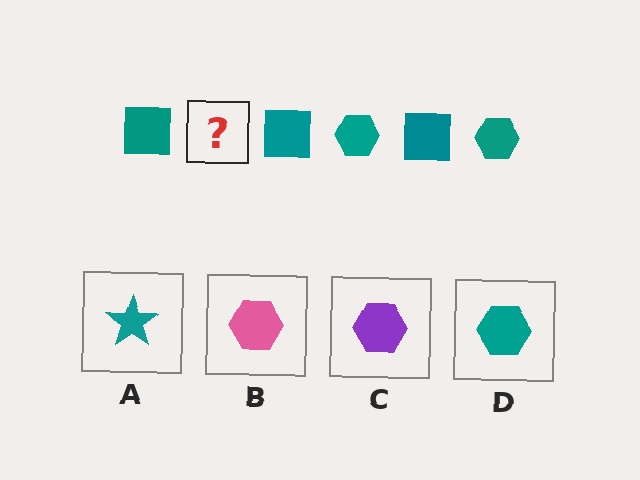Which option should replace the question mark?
Option D.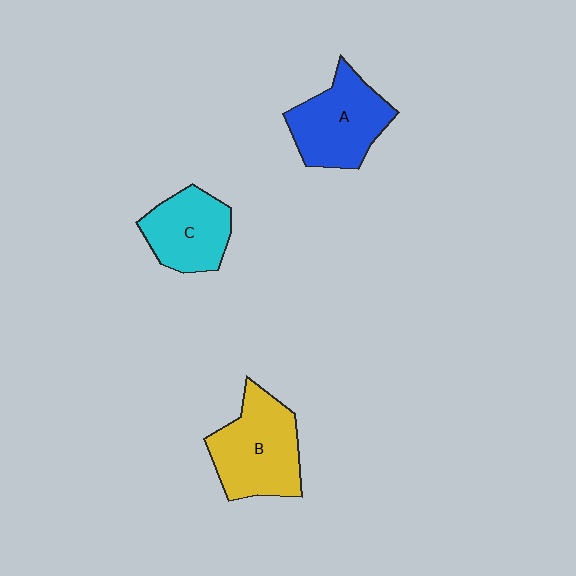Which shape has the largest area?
Shape B (yellow).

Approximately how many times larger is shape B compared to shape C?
Approximately 1.3 times.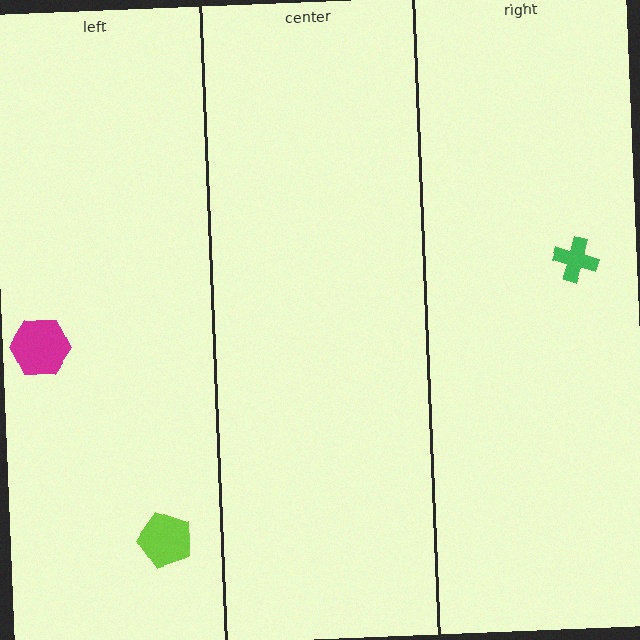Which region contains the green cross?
The right region.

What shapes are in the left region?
The lime pentagon, the magenta hexagon.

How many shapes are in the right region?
1.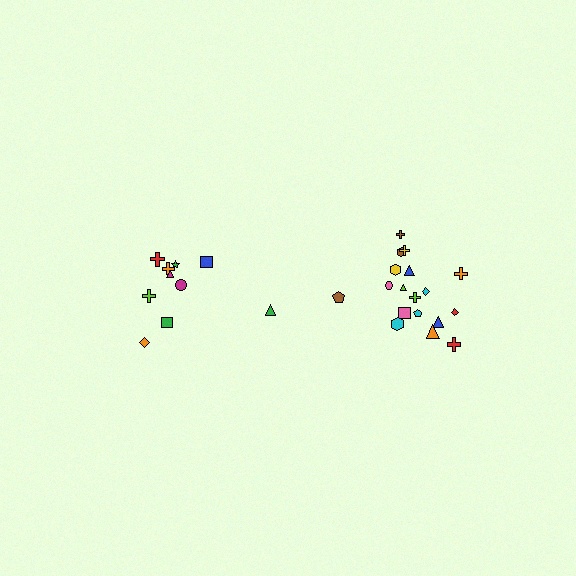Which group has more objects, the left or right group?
The right group.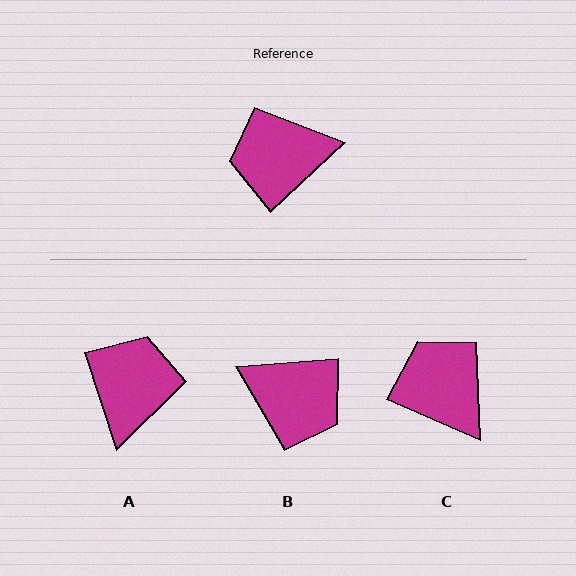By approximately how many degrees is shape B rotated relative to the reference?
Approximately 141 degrees counter-clockwise.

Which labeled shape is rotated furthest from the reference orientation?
B, about 141 degrees away.